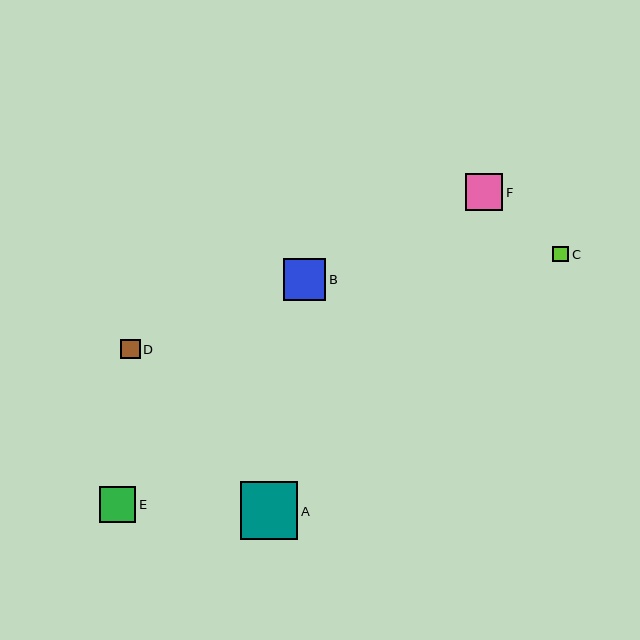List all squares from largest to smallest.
From largest to smallest: A, B, F, E, D, C.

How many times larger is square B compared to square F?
Square B is approximately 1.1 times the size of square F.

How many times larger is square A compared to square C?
Square A is approximately 3.7 times the size of square C.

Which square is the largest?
Square A is the largest with a size of approximately 58 pixels.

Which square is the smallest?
Square C is the smallest with a size of approximately 16 pixels.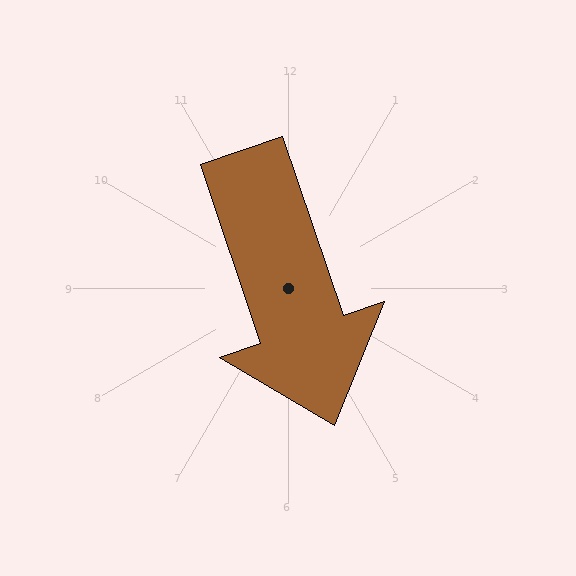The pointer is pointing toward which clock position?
Roughly 5 o'clock.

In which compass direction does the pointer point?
South.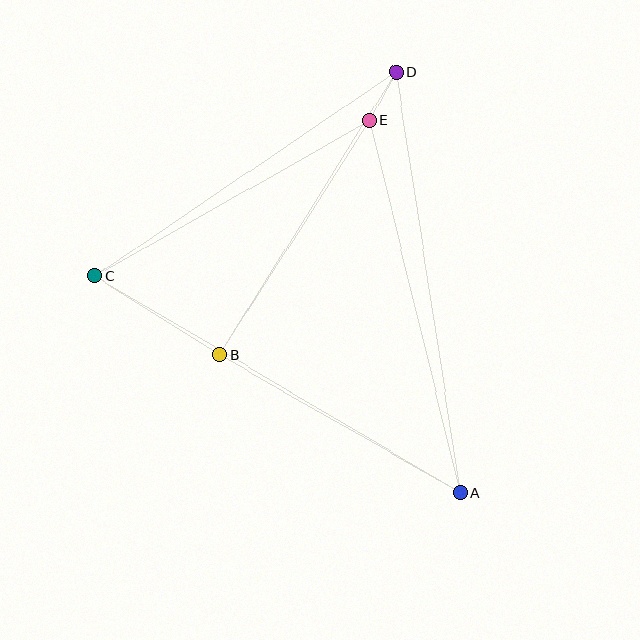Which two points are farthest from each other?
Points A and D are farthest from each other.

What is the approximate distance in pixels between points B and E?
The distance between B and E is approximately 279 pixels.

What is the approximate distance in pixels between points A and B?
The distance between A and B is approximately 277 pixels.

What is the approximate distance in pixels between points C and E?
The distance between C and E is approximately 316 pixels.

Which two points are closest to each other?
Points D and E are closest to each other.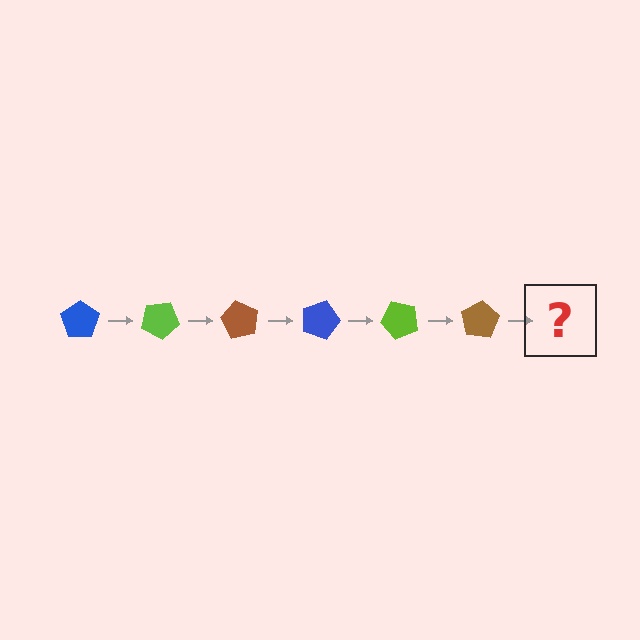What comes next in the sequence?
The next element should be a blue pentagon, rotated 180 degrees from the start.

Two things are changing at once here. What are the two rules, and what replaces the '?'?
The two rules are that it rotates 30 degrees each step and the color cycles through blue, lime, and brown. The '?' should be a blue pentagon, rotated 180 degrees from the start.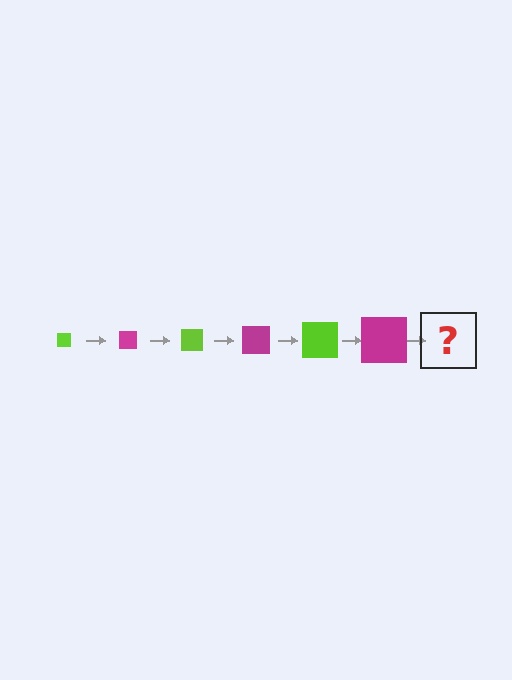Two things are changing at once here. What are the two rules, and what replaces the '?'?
The two rules are that the square grows larger each step and the color cycles through lime and magenta. The '?' should be a lime square, larger than the previous one.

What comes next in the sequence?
The next element should be a lime square, larger than the previous one.